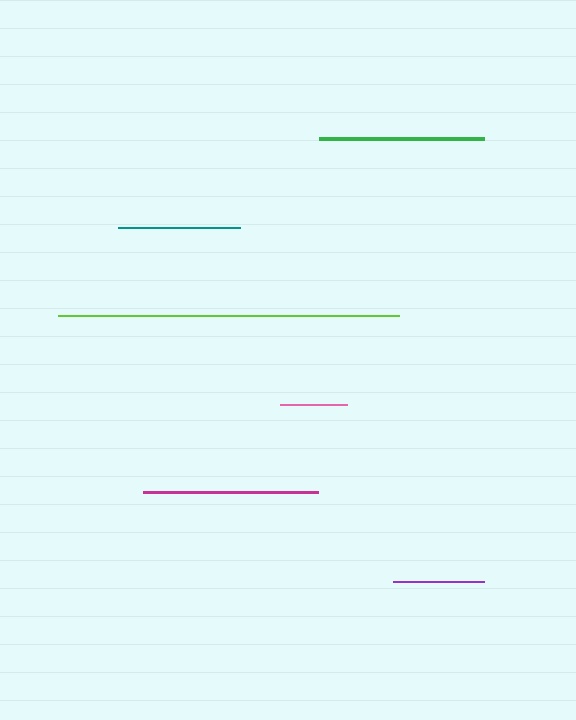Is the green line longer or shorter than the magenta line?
The magenta line is longer than the green line.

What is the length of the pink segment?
The pink segment is approximately 66 pixels long.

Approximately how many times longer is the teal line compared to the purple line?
The teal line is approximately 1.3 times the length of the purple line.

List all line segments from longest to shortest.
From longest to shortest: lime, magenta, green, teal, purple, pink.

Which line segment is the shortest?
The pink line is the shortest at approximately 66 pixels.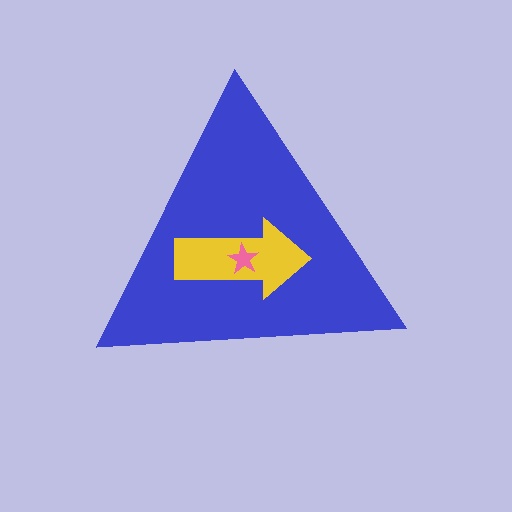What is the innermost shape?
The pink star.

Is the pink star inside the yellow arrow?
Yes.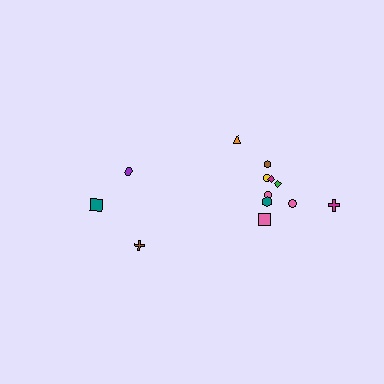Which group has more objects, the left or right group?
The right group.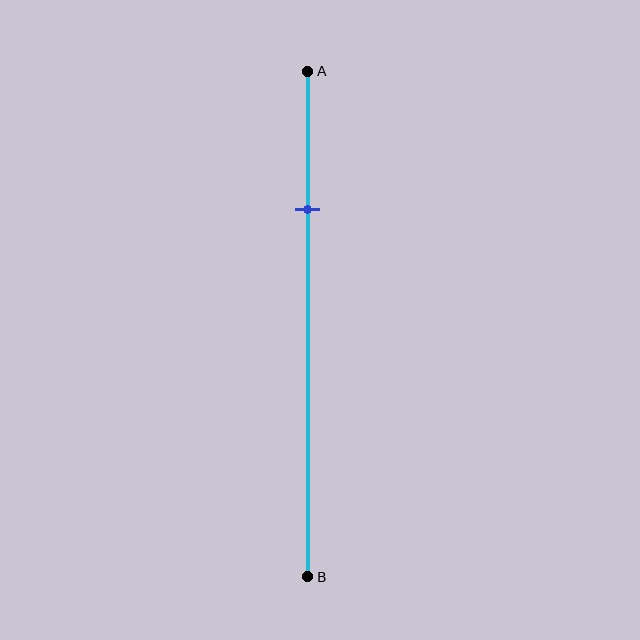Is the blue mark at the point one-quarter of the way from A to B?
Yes, the mark is approximately at the one-quarter point.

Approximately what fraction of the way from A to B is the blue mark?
The blue mark is approximately 25% of the way from A to B.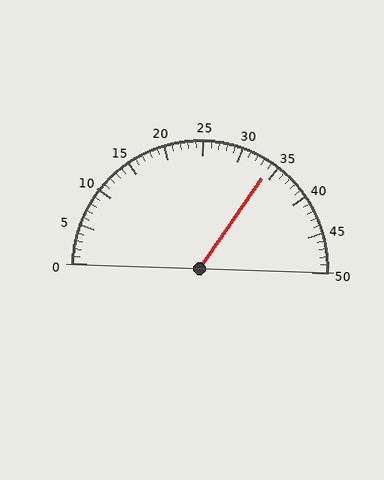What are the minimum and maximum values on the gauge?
The gauge ranges from 0 to 50.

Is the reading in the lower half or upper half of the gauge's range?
The reading is in the upper half of the range (0 to 50).